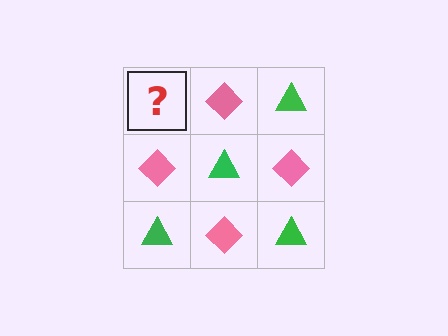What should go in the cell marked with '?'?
The missing cell should contain a green triangle.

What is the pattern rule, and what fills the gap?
The rule is that it alternates green triangle and pink diamond in a checkerboard pattern. The gap should be filled with a green triangle.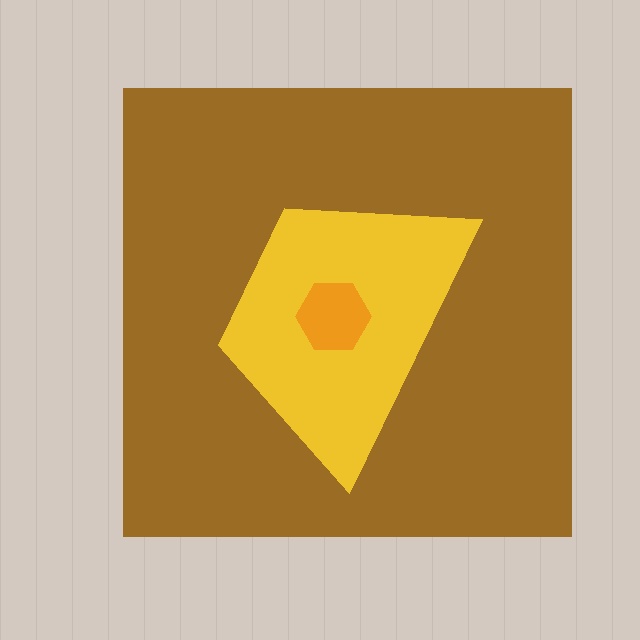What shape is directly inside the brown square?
The yellow trapezoid.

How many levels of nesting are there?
3.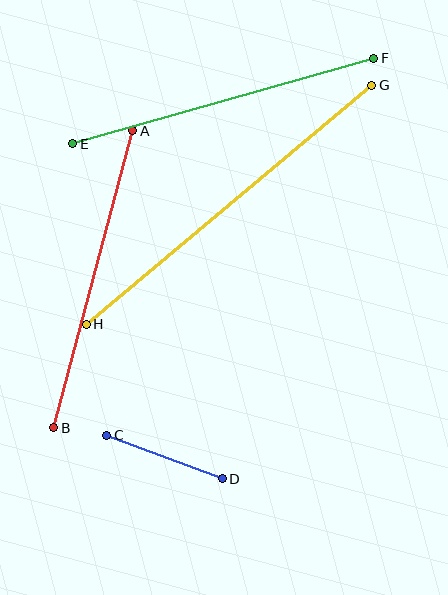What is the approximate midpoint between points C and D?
The midpoint is at approximately (164, 457) pixels.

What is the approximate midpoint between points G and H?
The midpoint is at approximately (229, 205) pixels.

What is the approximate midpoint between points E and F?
The midpoint is at approximately (223, 101) pixels.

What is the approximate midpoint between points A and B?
The midpoint is at approximately (93, 279) pixels.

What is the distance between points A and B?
The distance is approximately 307 pixels.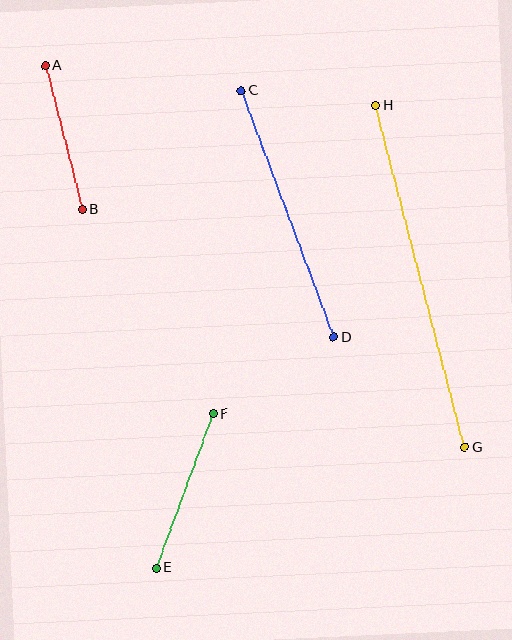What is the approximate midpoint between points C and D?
The midpoint is at approximately (287, 214) pixels.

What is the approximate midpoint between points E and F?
The midpoint is at approximately (185, 491) pixels.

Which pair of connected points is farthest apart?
Points G and H are farthest apart.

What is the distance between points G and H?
The distance is approximately 353 pixels.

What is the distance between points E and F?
The distance is approximately 164 pixels.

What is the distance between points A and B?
The distance is approximately 148 pixels.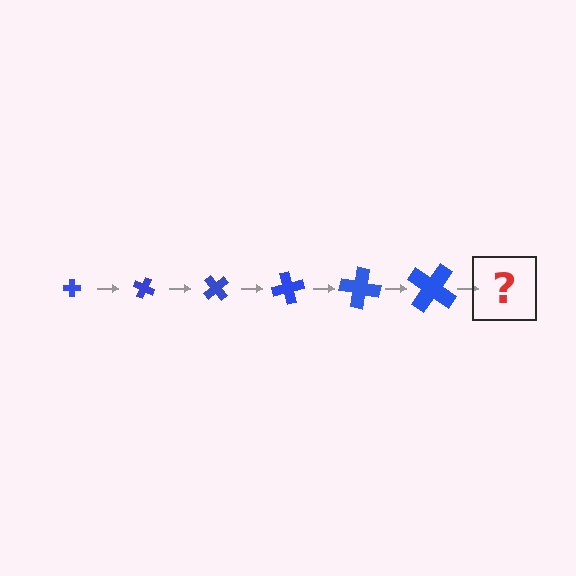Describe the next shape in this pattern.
It should be a cross, larger than the previous one and rotated 150 degrees from the start.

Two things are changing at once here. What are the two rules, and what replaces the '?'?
The two rules are that the cross grows larger each step and it rotates 25 degrees each step. The '?' should be a cross, larger than the previous one and rotated 150 degrees from the start.